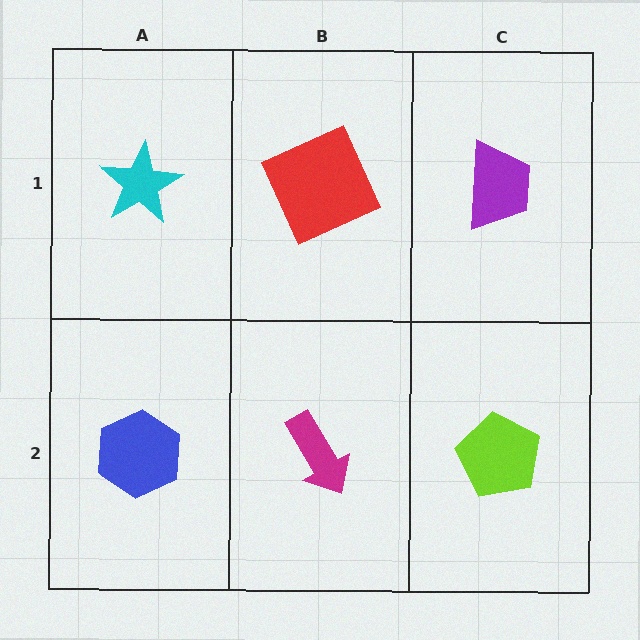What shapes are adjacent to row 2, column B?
A red square (row 1, column B), a blue hexagon (row 2, column A), a lime pentagon (row 2, column C).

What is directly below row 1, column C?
A lime pentagon.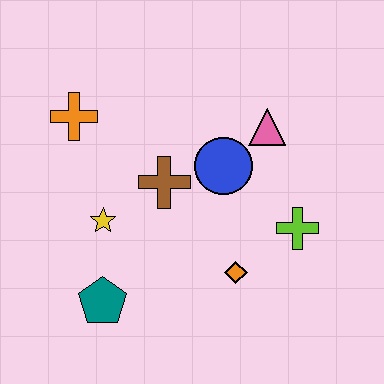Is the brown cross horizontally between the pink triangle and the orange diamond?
No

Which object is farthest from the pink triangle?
The teal pentagon is farthest from the pink triangle.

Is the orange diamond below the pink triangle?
Yes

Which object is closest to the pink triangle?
The blue circle is closest to the pink triangle.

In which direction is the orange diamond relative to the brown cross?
The orange diamond is below the brown cross.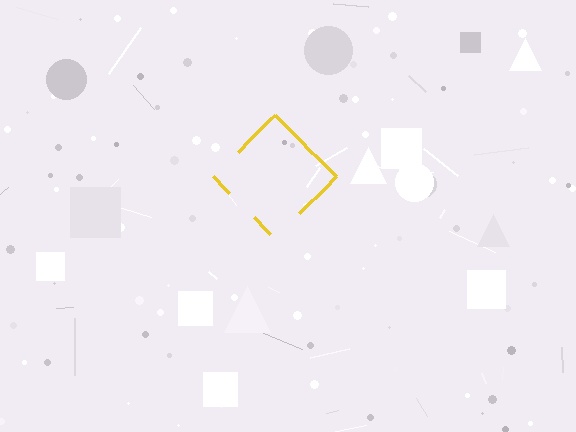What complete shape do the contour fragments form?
The contour fragments form a diamond.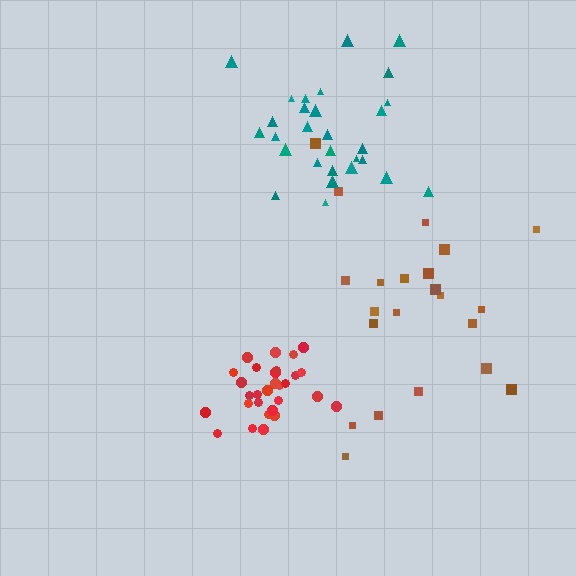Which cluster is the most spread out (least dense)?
Brown.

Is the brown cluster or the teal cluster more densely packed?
Teal.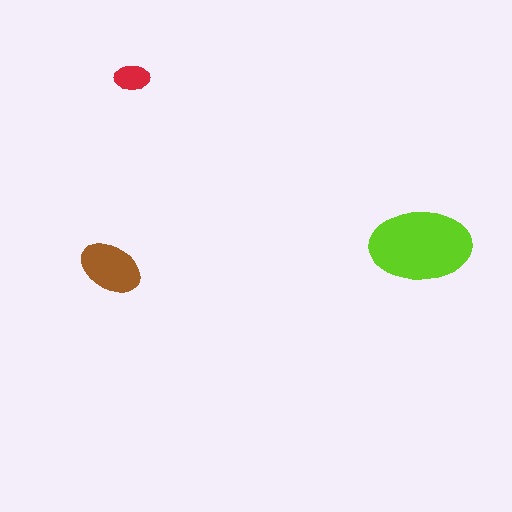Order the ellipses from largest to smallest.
the lime one, the brown one, the red one.